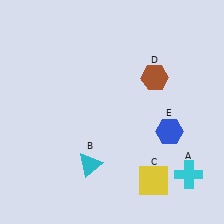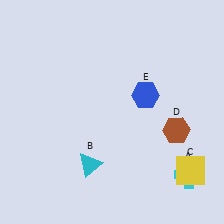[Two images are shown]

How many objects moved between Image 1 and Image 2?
3 objects moved between the two images.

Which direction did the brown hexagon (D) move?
The brown hexagon (D) moved down.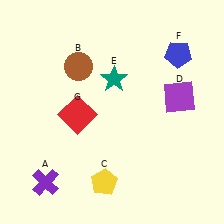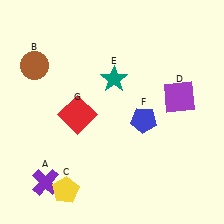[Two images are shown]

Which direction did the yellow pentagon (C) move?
The yellow pentagon (C) moved left.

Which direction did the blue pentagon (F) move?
The blue pentagon (F) moved down.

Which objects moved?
The objects that moved are: the brown circle (B), the yellow pentagon (C), the blue pentagon (F).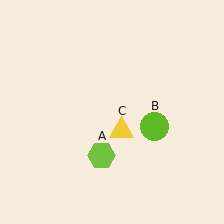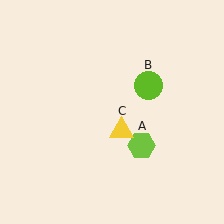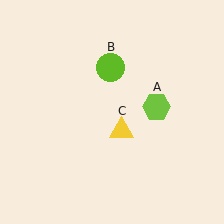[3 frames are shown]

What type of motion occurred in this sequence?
The lime hexagon (object A), lime circle (object B) rotated counterclockwise around the center of the scene.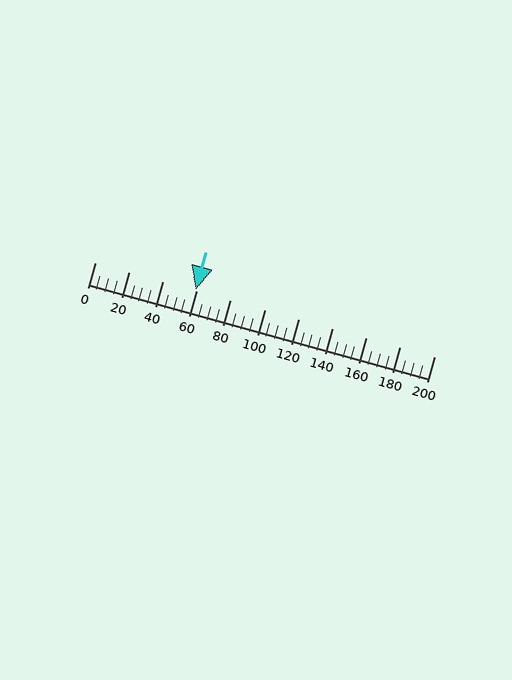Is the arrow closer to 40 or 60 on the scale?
The arrow is closer to 60.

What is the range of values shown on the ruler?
The ruler shows values from 0 to 200.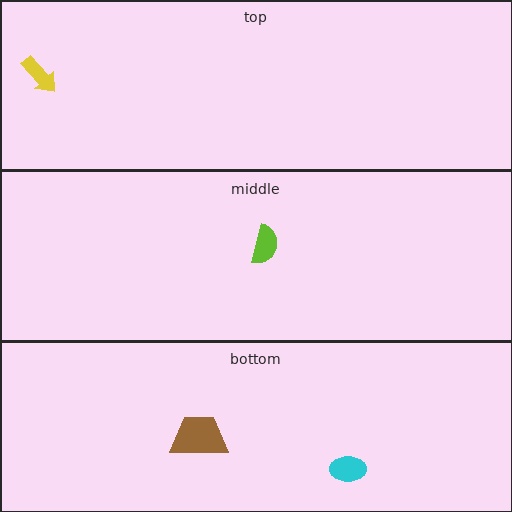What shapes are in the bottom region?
The cyan ellipse, the brown trapezoid.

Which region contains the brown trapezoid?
The bottom region.